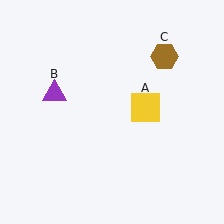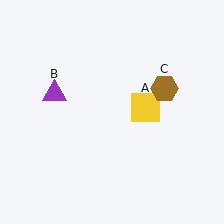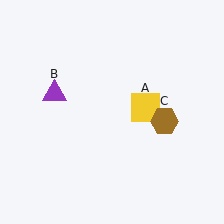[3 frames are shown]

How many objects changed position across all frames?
1 object changed position: brown hexagon (object C).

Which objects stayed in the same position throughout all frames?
Yellow square (object A) and purple triangle (object B) remained stationary.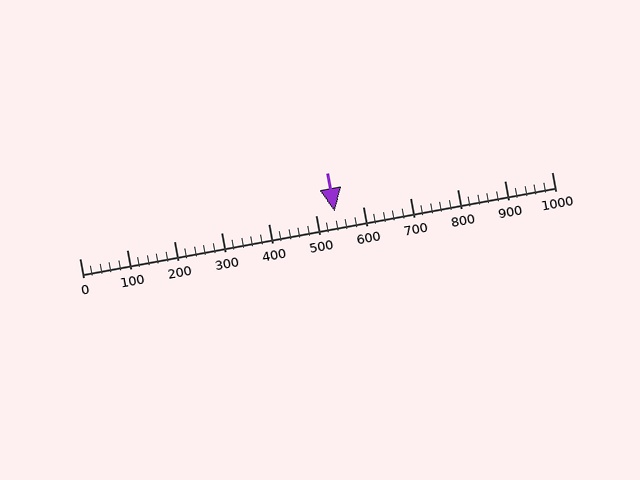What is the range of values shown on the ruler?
The ruler shows values from 0 to 1000.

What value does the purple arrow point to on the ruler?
The purple arrow points to approximately 540.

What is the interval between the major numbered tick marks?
The major tick marks are spaced 100 units apart.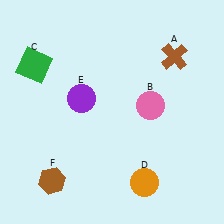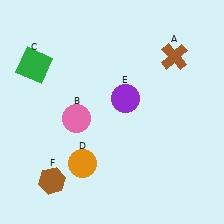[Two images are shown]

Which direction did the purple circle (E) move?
The purple circle (E) moved right.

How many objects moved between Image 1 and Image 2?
3 objects moved between the two images.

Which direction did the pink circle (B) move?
The pink circle (B) moved left.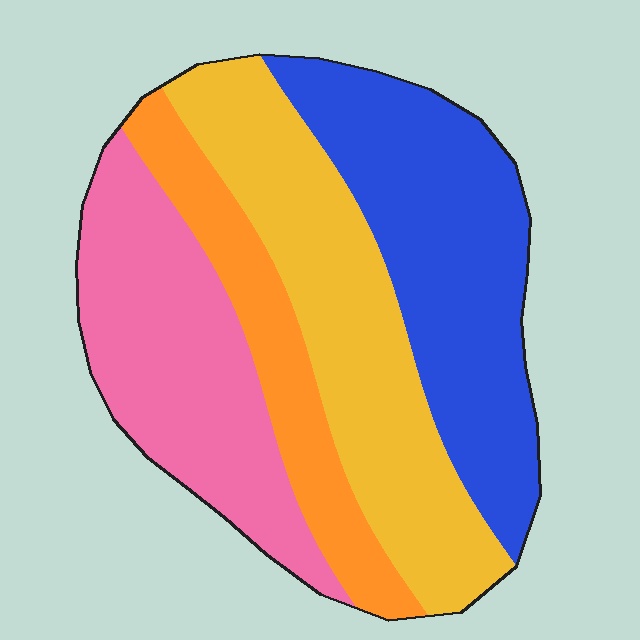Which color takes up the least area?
Orange, at roughly 15%.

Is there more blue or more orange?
Blue.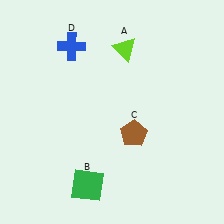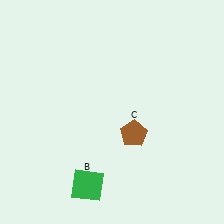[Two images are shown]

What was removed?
The lime triangle (A), the blue cross (D) were removed in Image 2.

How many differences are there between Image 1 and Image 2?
There are 2 differences between the two images.